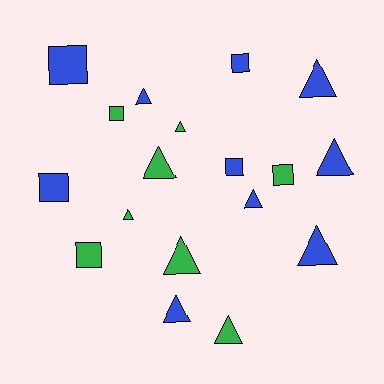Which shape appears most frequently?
Triangle, with 11 objects.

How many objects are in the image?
There are 18 objects.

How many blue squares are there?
There are 4 blue squares.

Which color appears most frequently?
Blue, with 10 objects.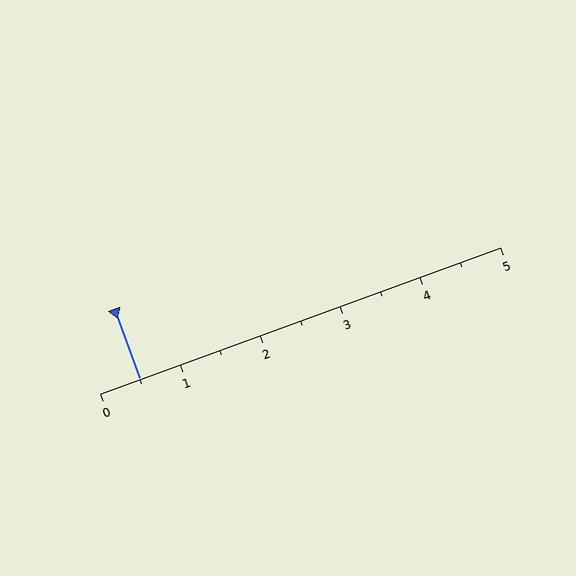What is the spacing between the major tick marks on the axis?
The major ticks are spaced 1 apart.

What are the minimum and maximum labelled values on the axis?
The axis runs from 0 to 5.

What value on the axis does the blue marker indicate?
The marker indicates approximately 0.5.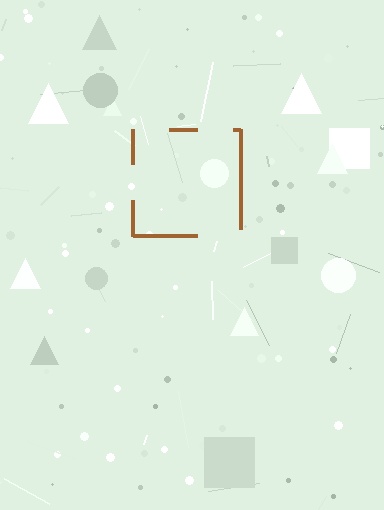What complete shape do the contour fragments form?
The contour fragments form a square.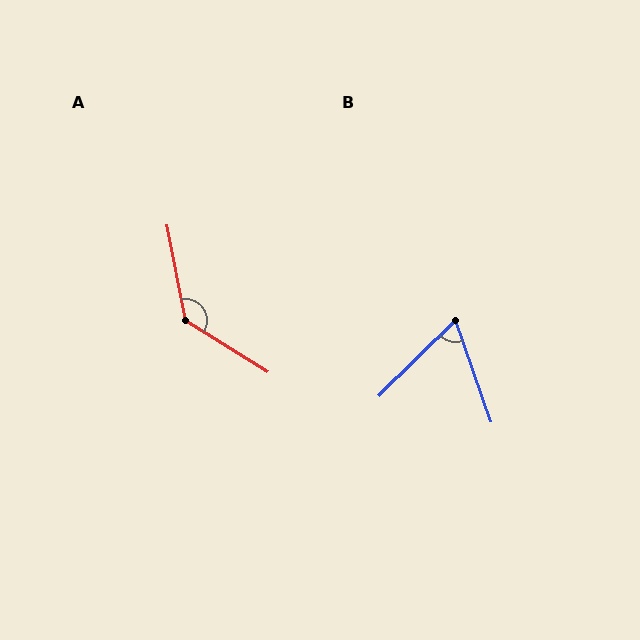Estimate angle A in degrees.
Approximately 133 degrees.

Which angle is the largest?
A, at approximately 133 degrees.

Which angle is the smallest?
B, at approximately 65 degrees.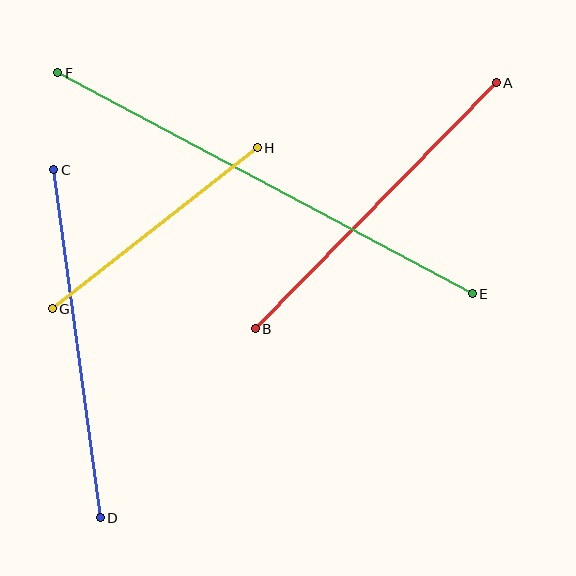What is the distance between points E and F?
The distance is approximately 470 pixels.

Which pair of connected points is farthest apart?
Points E and F are farthest apart.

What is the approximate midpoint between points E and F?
The midpoint is at approximately (265, 183) pixels.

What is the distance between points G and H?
The distance is approximately 261 pixels.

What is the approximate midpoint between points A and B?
The midpoint is at approximately (376, 206) pixels.